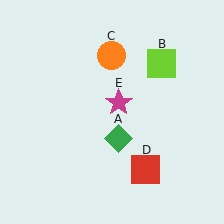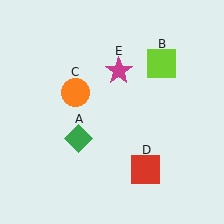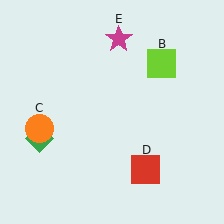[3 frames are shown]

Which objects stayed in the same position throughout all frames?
Lime square (object B) and red square (object D) remained stationary.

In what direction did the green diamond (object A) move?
The green diamond (object A) moved left.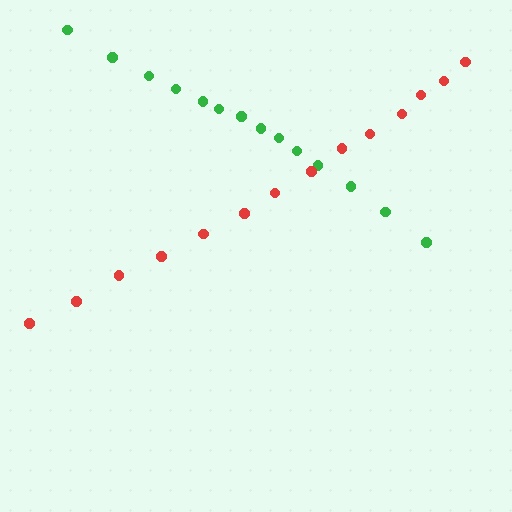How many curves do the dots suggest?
There are 2 distinct paths.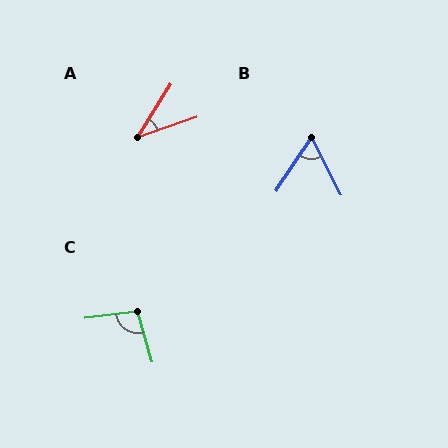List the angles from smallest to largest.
A (38°), B (61°), C (99°).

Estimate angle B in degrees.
Approximately 61 degrees.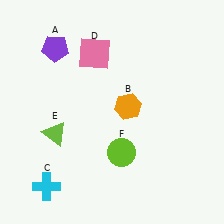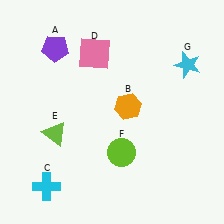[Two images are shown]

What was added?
A cyan star (G) was added in Image 2.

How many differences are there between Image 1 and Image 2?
There is 1 difference between the two images.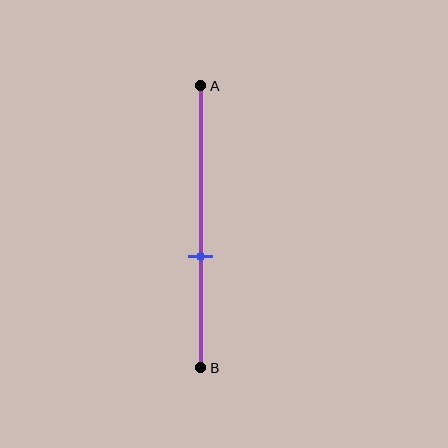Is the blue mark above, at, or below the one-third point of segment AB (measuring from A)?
The blue mark is below the one-third point of segment AB.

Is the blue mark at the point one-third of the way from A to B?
No, the mark is at about 60% from A, not at the 33% one-third point.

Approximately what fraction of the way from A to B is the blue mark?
The blue mark is approximately 60% of the way from A to B.